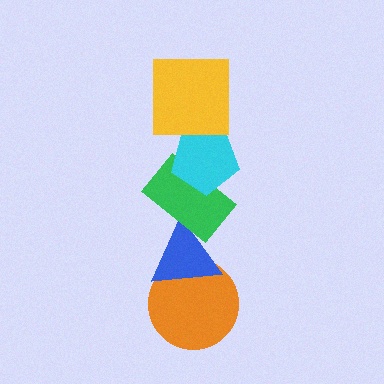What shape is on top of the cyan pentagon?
The yellow square is on top of the cyan pentagon.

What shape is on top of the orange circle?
The blue triangle is on top of the orange circle.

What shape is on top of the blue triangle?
The green rectangle is on top of the blue triangle.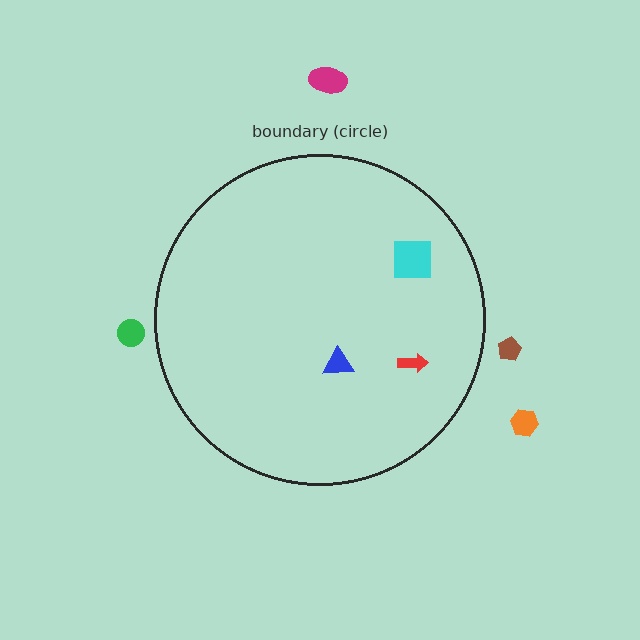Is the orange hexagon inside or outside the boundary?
Outside.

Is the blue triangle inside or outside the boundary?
Inside.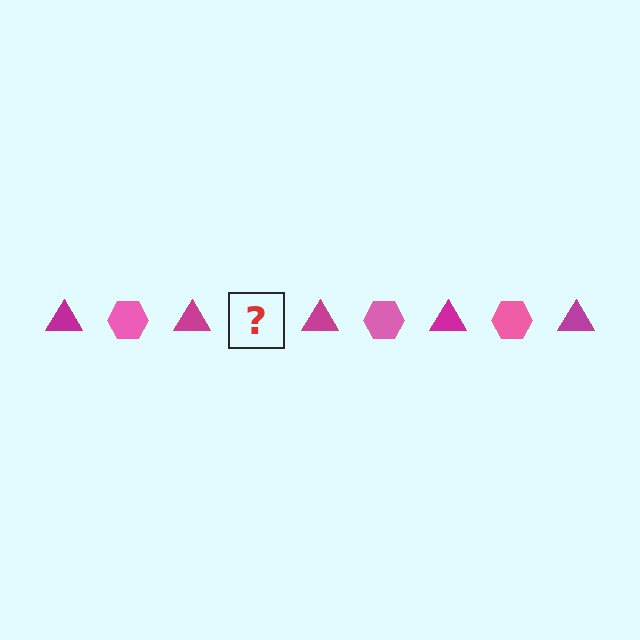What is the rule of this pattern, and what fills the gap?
The rule is that the pattern alternates between magenta triangle and pink hexagon. The gap should be filled with a pink hexagon.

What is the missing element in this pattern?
The missing element is a pink hexagon.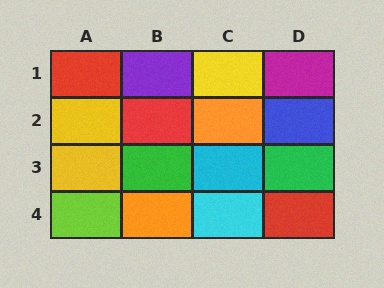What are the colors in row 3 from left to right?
Yellow, green, cyan, green.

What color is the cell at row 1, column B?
Purple.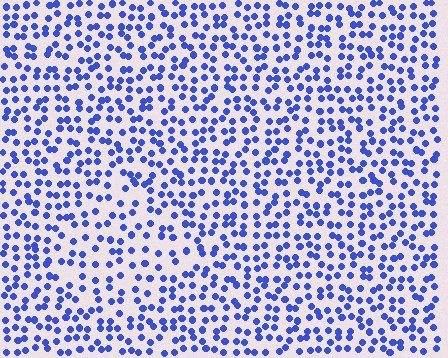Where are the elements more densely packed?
The elements are more densely packed outside the diamond boundary.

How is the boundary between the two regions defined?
The boundary is defined by a change in element density (approximately 1.5x ratio). All elements are the same color, size, and shape.